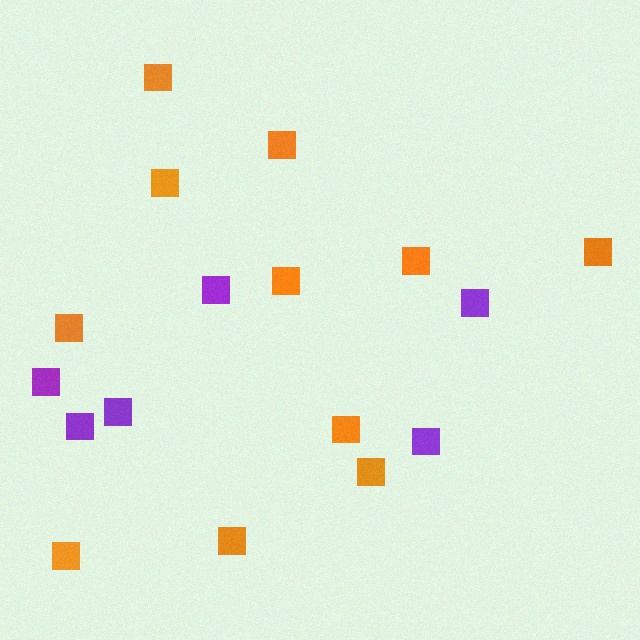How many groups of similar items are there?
There are 2 groups: one group of purple squares (6) and one group of orange squares (11).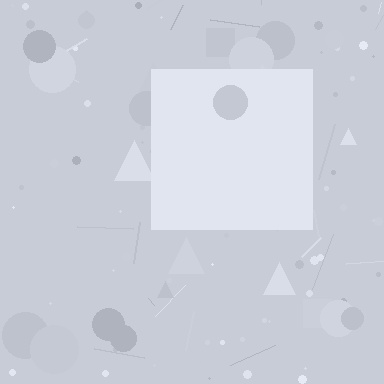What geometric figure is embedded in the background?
A square is embedded in the background.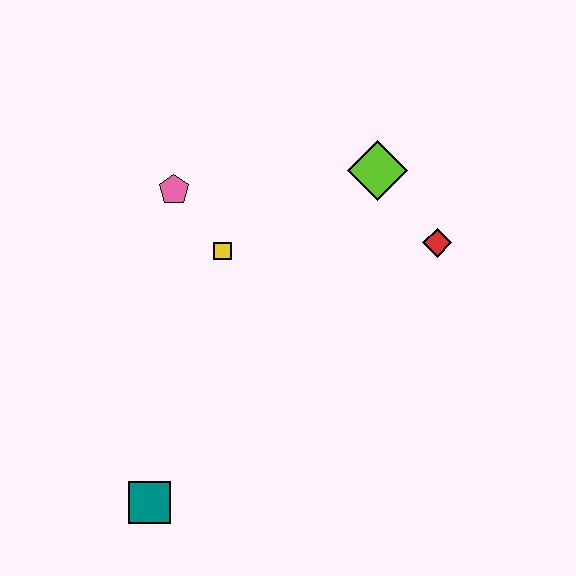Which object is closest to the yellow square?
The pink pentagon is closest to the yellow square.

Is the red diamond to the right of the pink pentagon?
Yes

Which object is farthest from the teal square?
The lime diamond is farthest from the teal square.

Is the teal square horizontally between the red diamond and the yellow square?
No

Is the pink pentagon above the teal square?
Yes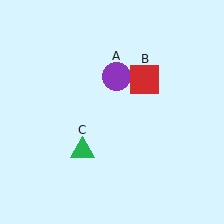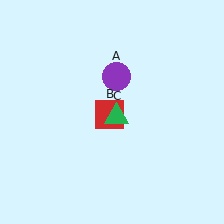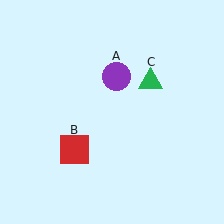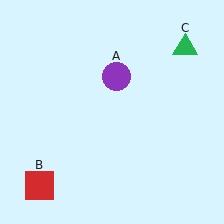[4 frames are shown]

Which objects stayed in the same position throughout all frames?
Purple circle (object A) remained stationary.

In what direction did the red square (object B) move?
The red square (object B) moved down and to the left.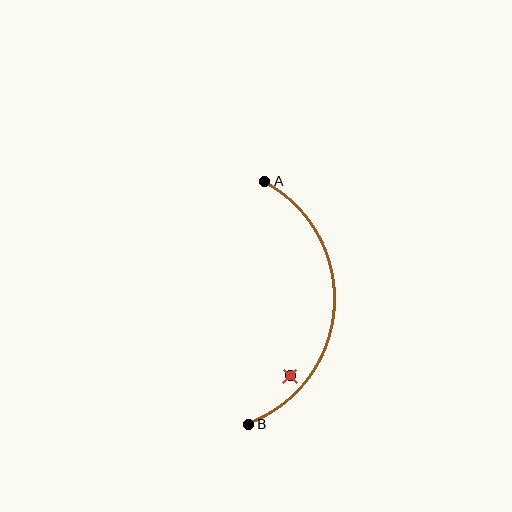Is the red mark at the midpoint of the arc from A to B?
No — the red mark does not lie on the arc at all. It sits slightly inside the curve.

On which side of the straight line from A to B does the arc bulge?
The arc bulges to the right of the straight line connecting A and B.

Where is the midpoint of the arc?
The arc midpoint is the point on the curve farthest from the straight line joining A and B. It sits to the right of that line.